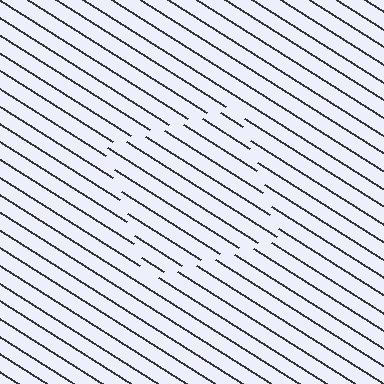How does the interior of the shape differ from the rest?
The interior of the shape contains the same grating, shifted by half a period — the contour is defined by the phase discontinuity where line-ends from the inner and outer gratings abut.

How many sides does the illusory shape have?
4 sides — the line-ends trace a square.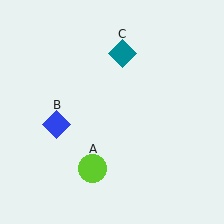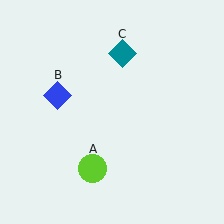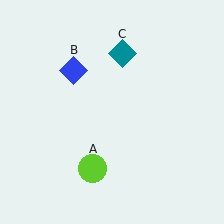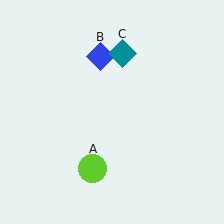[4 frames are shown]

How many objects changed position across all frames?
1 object changed position: blue diamond (object B).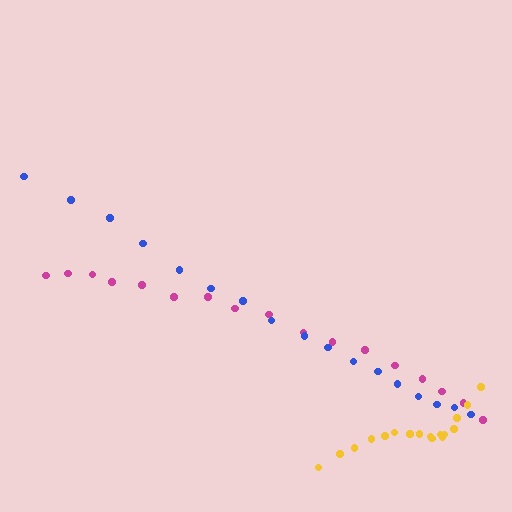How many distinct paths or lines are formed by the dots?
There are 3 distinct paths.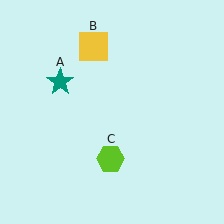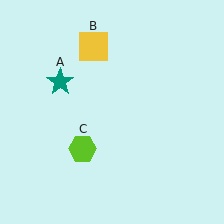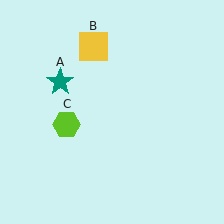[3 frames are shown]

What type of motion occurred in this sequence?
The lime hexagon (object C) rotated clockwise around the center of the scene.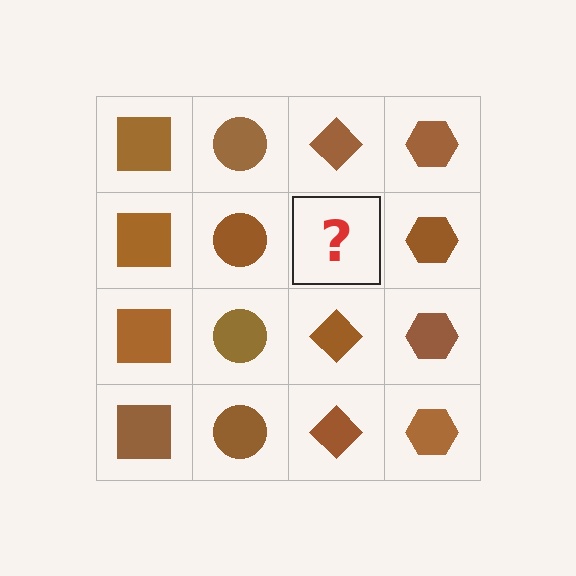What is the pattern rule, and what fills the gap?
The rule is that each column has a consistent shape. The gap should be filled with a brown diamond.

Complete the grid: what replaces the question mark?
The question mark should be replaced with a brown diamond.